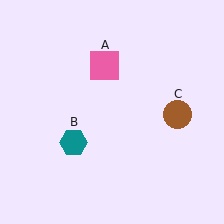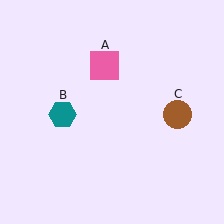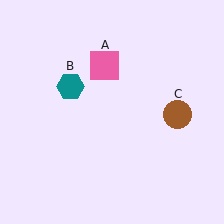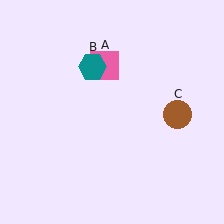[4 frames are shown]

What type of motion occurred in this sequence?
The teal hexagon (object B) rotated clockwise around the center of the scene.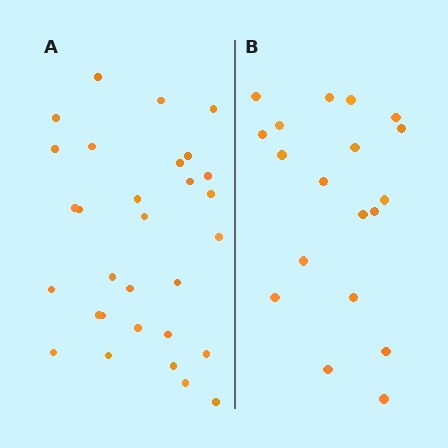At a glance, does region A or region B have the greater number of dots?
Region A (the left region) has more dots.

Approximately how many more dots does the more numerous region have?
Region A has roughly 12 or so more dots than region B.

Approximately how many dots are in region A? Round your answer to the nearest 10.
About 30 dots.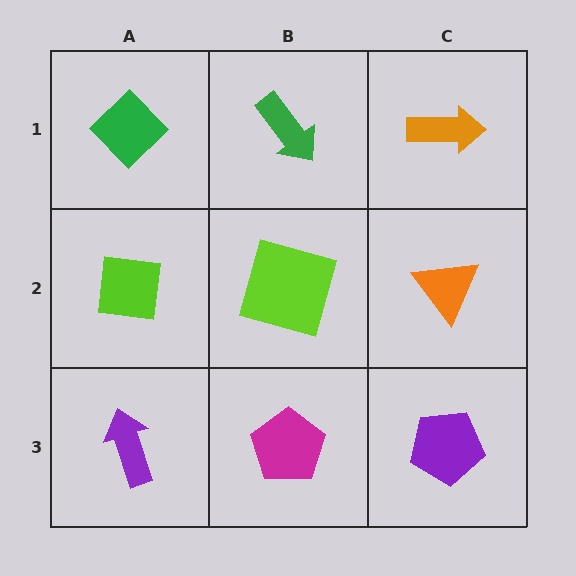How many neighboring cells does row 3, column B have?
3.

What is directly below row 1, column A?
A lime square.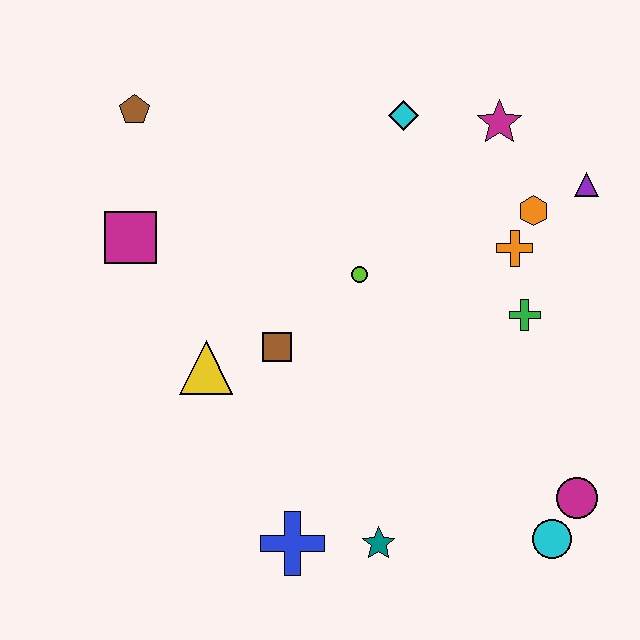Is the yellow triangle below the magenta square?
Yes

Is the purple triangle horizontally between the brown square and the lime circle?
No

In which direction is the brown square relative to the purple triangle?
The brown square is to the left of the purple triangle.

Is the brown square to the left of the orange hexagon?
Yes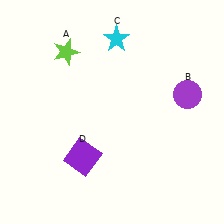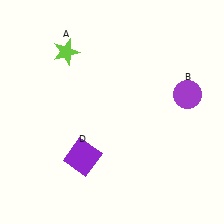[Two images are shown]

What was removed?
The cyan star (C) was removed in Image 2.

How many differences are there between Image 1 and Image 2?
There is 1 difference between the two images.